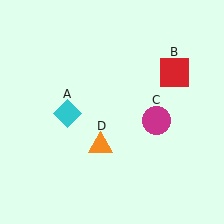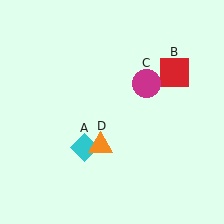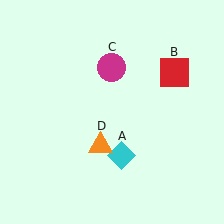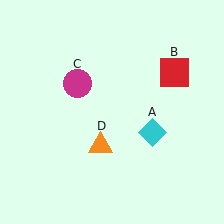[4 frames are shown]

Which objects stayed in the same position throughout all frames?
Red square (object B) and orange triangle (object D) remained stationary.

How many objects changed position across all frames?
2 objects changed position: cyan diamond (object A), magenta circle (object C).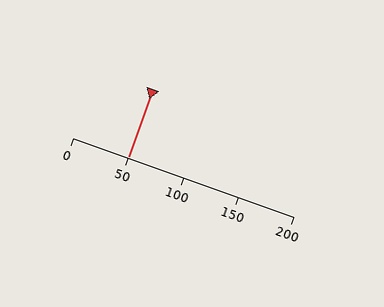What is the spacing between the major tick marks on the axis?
The major ticks are spaced 50 apart.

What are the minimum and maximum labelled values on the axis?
The axis runs from 0 to 200.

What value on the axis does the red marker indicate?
The marker indicates approximately 50.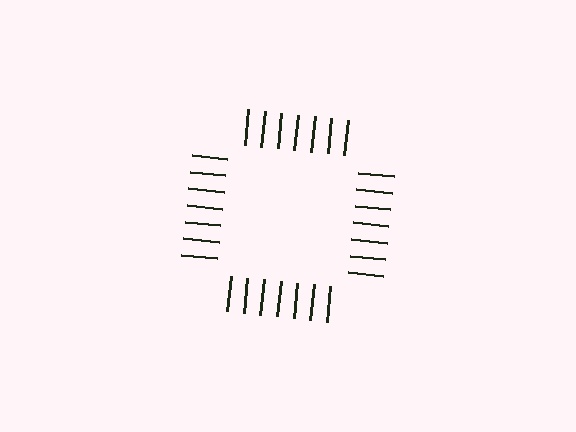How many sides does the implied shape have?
4 sides — the line-ends trace a square.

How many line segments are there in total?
28 — 7 along each of the 4 edges.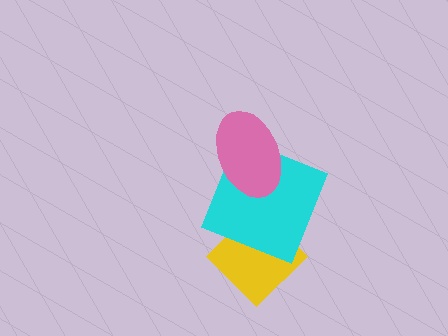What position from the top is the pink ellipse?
The pink ellipse is 1st from the top.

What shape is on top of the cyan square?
The pink ellipse is on top of the cyan square.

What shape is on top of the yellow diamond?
The cyan square is on top of the yellow diamond.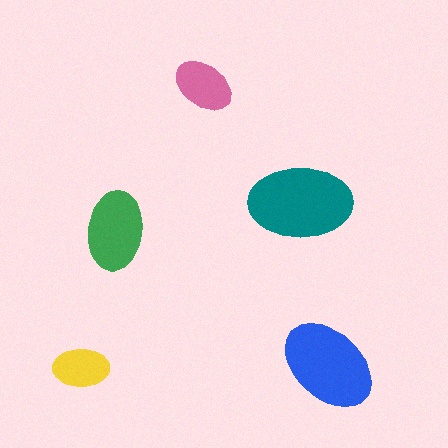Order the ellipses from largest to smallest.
the teal one, the blue one, the green one, the pink one, the yellow one.